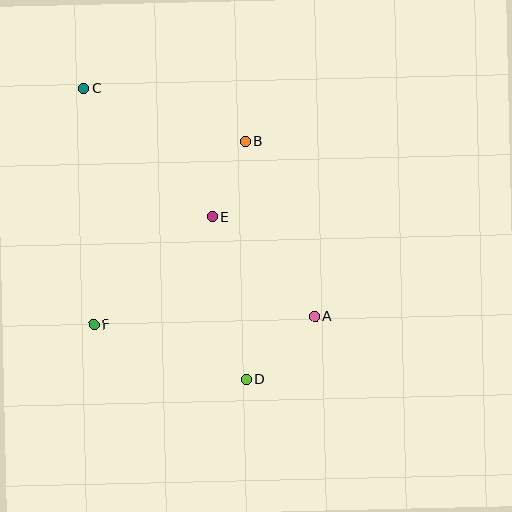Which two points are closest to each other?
Points B and E are closest to each other.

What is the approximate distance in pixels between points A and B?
The distance between A and B is approximately 188 pixels.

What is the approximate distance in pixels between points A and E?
The distance between A and E is approximately 143 pixels.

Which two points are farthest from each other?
Points C and D are farthest from each other.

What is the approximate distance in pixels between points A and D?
The distance between A and D is approximately 93 pixels.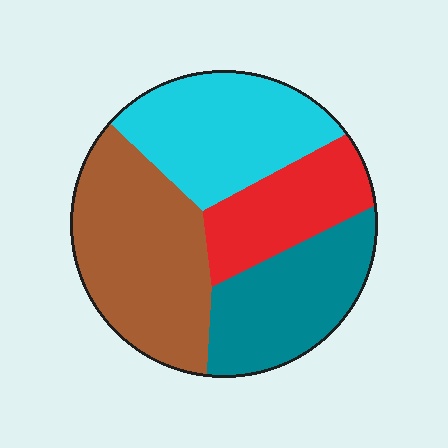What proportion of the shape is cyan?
Cyan covers around 25% of the shape.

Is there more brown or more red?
Brown.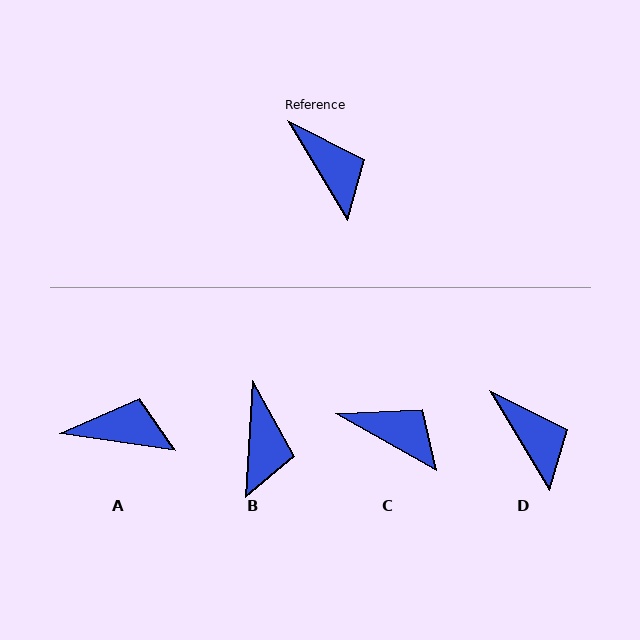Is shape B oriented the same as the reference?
No, it is off by about 34 degrees.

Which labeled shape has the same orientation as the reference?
D.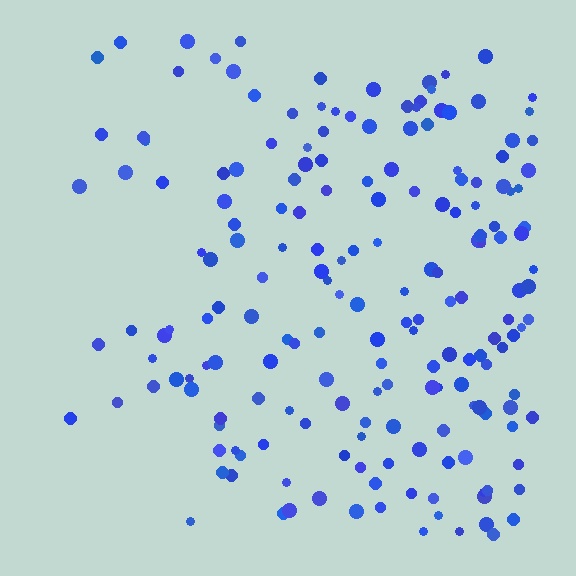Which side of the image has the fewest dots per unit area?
The left.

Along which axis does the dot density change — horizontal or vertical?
Horizontal.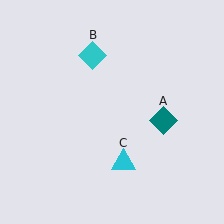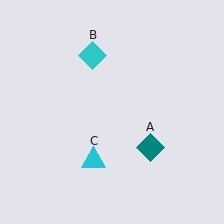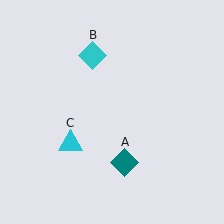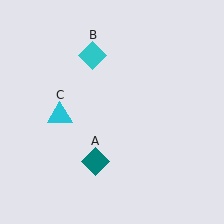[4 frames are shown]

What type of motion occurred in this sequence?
The teal diamond (object A), cyan triangle (object C) rotated clockwise around the center of the scene.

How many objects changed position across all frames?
2 objects changed position: teal diamond (object A), cyan triangle (object C).